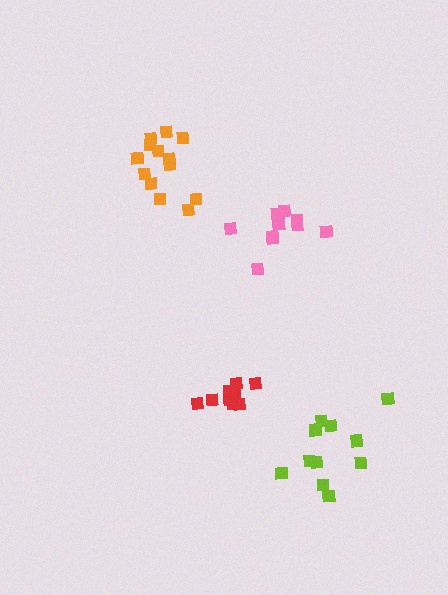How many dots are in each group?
Group 1: 11 dots, Group 2: 9 dots, Group 3: 11 dots, Group 4: 13 dots (44 total).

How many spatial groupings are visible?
There are 4 spatial groupings.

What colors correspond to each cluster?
The clusters are colored: pink, red, lime, orange.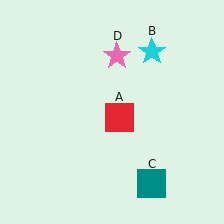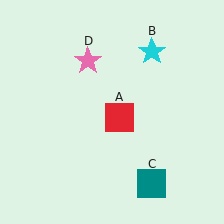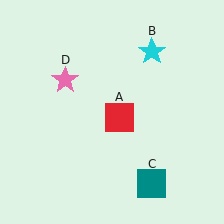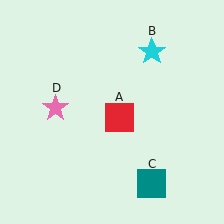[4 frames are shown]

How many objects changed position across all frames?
1 object changed position: pink star (object D).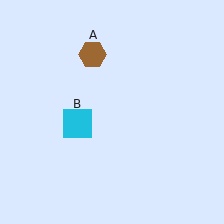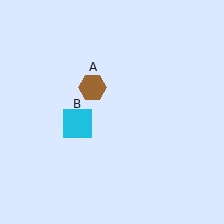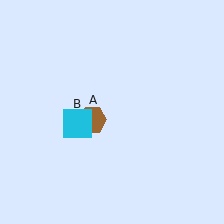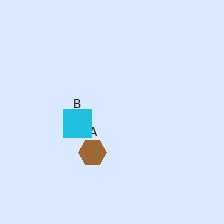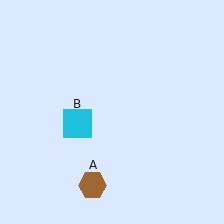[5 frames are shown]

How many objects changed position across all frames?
1 object changed position: brown hexagon (object A).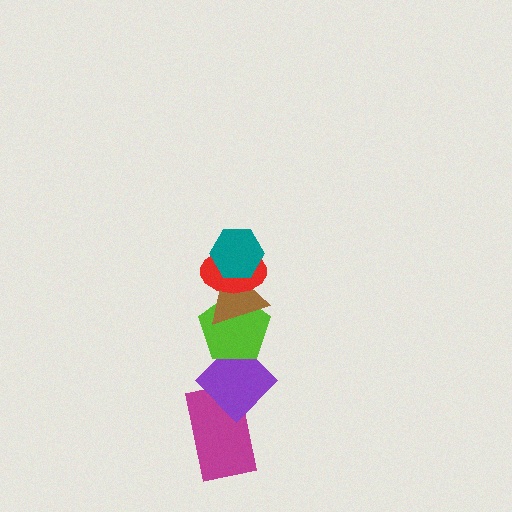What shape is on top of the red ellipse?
The teal hexagon is on top of the red ellipse.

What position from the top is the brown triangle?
The brown triangle is 3rd from the top.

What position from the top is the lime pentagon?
The lime pentagon is 4th from the top.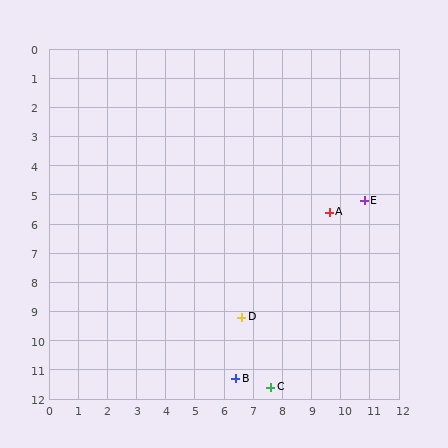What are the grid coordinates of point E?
Point E is at approximately (10.8, 5.2).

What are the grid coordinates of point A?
Point A is at approximately (9.6, 5.6).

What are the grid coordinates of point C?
Point C is at approximately (7.6, 11.6).